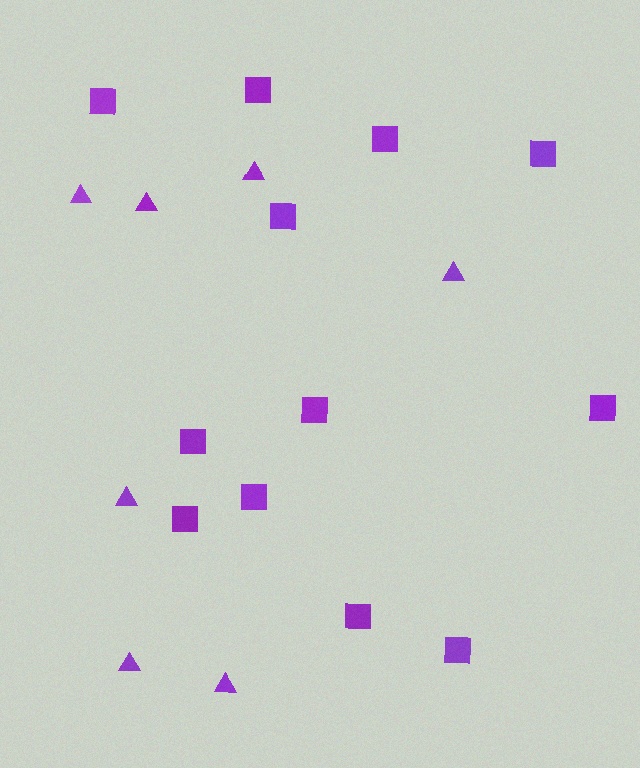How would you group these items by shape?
There are 2 groups: one group of triangles (7) and one group of squares (12).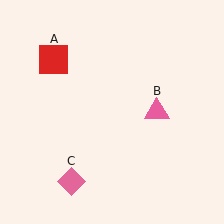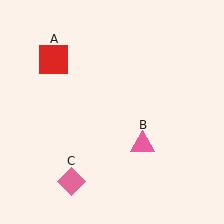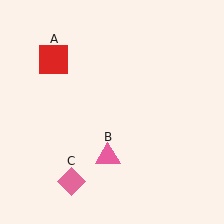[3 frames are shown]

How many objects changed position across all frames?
1 object changed position: pink triangle (object B).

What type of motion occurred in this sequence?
The pink triangle (object B) rotated clockwise around the center of the scene.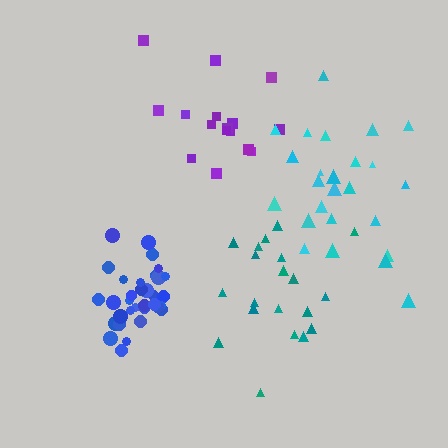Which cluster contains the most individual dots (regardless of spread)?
Blue (34).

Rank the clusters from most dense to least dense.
blue, teal, cyan, purple.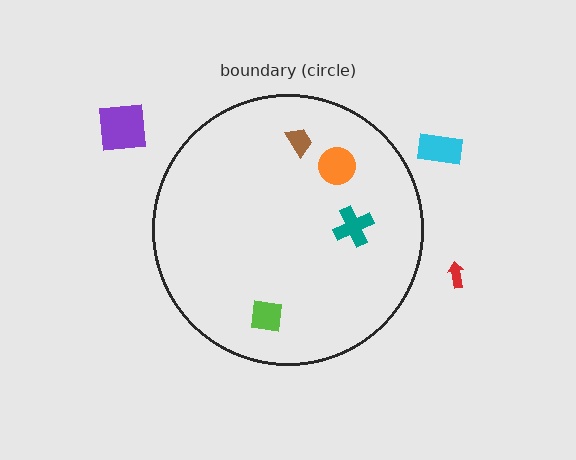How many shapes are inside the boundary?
4 inside, 3 outside.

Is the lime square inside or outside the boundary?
Inside.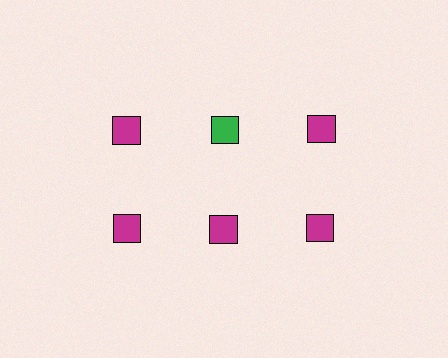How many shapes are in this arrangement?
There are 6 shapes arranged in a grid pattern.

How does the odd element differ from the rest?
It has a different color: green instead of magenta.